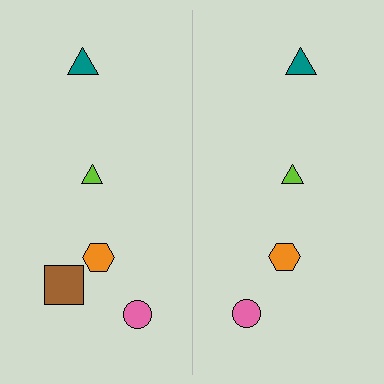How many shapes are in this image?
There are 9 shapes in this image.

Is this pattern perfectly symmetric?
No, the pattern is not perfectly symmetric. A brown square is missing from the right side.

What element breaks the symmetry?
A brown square is missing from the right side.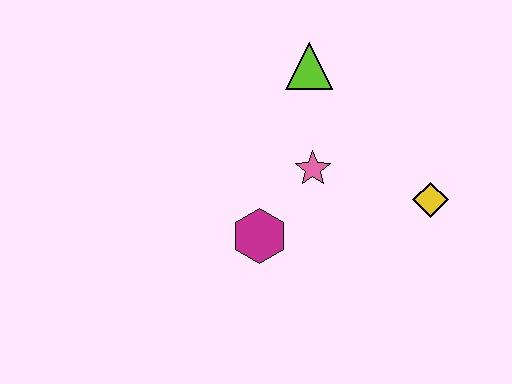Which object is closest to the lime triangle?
The pink star is closest to the lime triangle.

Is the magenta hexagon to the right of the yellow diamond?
No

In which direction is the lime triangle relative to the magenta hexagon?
The lime triangle is above the magenta hexagon.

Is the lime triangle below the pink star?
No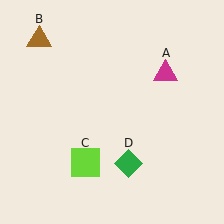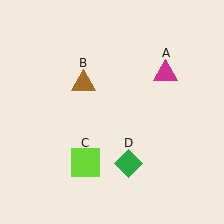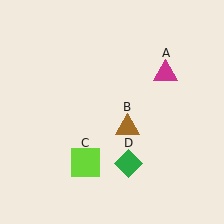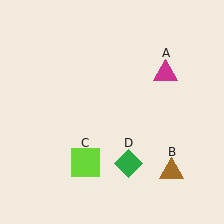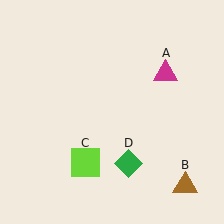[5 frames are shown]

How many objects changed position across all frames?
1 object changed position: brown triangle (object B).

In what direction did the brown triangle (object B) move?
The brown triangle (object B) moved down and to the right.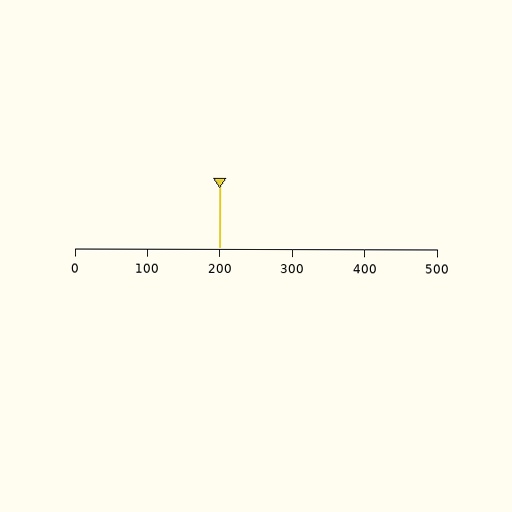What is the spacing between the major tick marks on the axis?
The major ticks are spaced 100 apart.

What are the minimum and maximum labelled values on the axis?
The axis runs from 0 to 500.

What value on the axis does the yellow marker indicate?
The marker indicates approximately 200.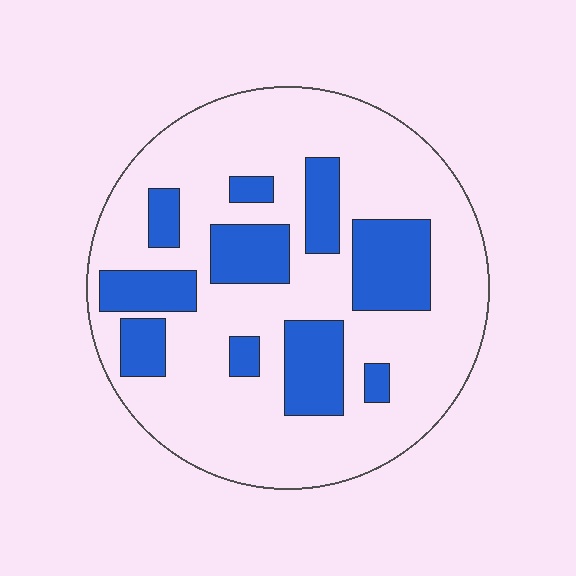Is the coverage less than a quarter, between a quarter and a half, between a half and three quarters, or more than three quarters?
Between a quarter and a half.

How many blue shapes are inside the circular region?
10.